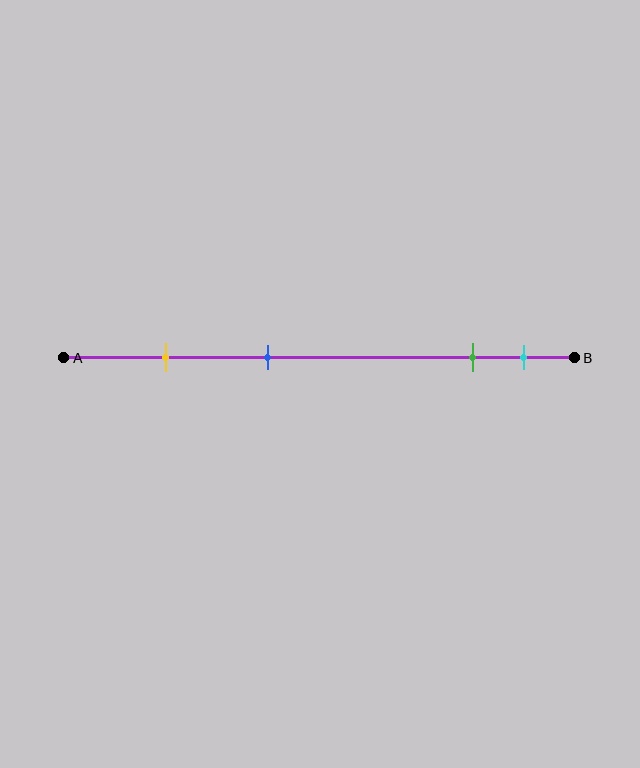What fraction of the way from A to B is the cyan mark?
The cyan mark is approximately 90% (0.9) of the way from A to B.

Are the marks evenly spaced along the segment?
No, the marks are not evenly spaced.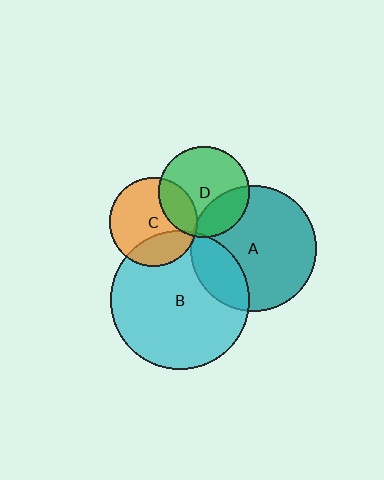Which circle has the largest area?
Circle B (cyan).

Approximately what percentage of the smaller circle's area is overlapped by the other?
Approximately 25%.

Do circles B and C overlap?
Yes.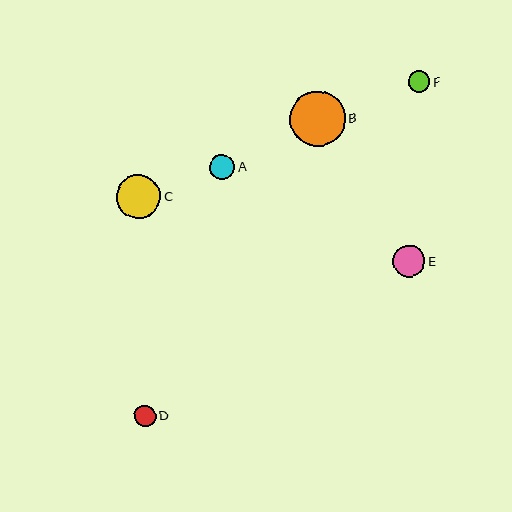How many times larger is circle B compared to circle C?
Circle B is approximately 1.3 times the size of circle C.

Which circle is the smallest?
Circle D is the smallest with a size of approximately 21 pixels.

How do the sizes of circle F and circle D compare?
Circle F and circle D are approximately the same size.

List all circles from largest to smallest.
From largest to smallest: B, C, E, A, F, D.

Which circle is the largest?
Circle B is the largest with a size of approximately 55 pixels.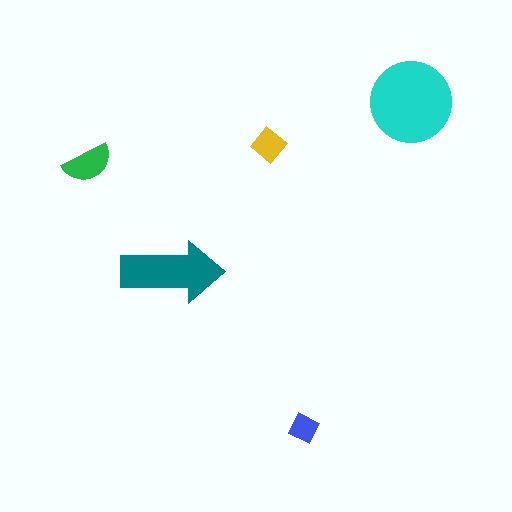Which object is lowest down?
The blue diamond is bottommost.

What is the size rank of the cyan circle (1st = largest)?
1st.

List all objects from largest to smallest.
The cyan circle, the teal arrow, the green semicircle, the yellow diamond, the blue diamond.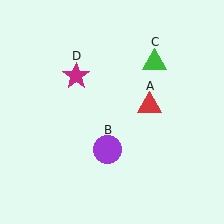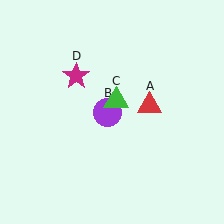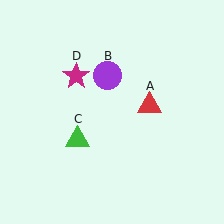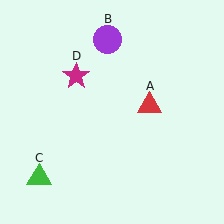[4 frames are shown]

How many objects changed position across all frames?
2 objects changed position: purple circle (object B), green triangle (object C).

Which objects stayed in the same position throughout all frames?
Red triangle (object A) and magenta star (object D) remained stationary.